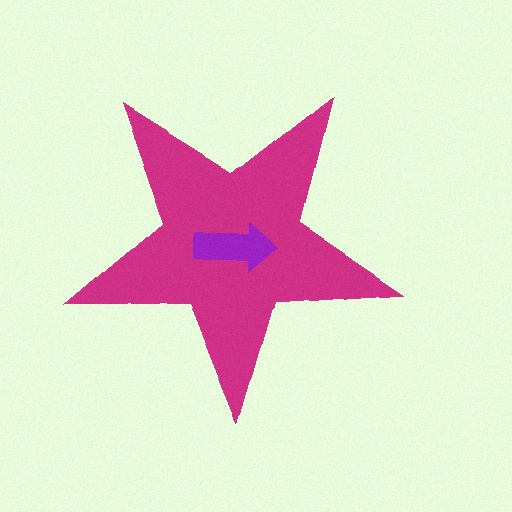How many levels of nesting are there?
2.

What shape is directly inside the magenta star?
The purple arrow.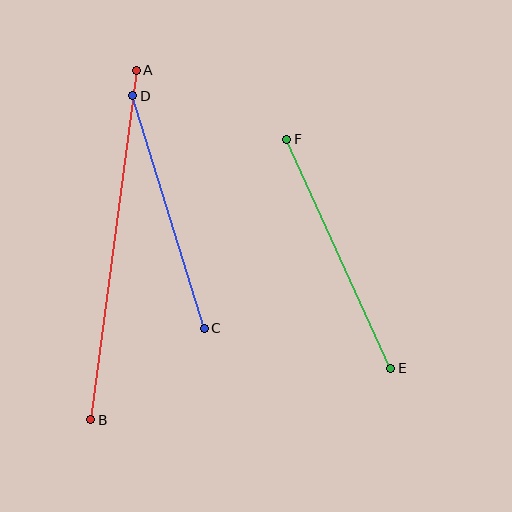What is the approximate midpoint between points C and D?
The midpoint is at approximately (168, 212) pixels.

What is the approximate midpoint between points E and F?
The midpoint is at approximately (339, 254) pixels.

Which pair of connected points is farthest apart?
Points A and B are farthest apart.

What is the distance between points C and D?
The distance is approximately 243 pixels.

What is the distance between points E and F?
The distance is approximately 252 pixels.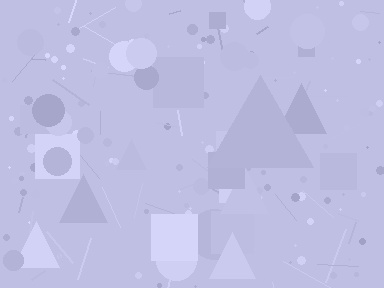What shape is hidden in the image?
A triangle is hidden in the image.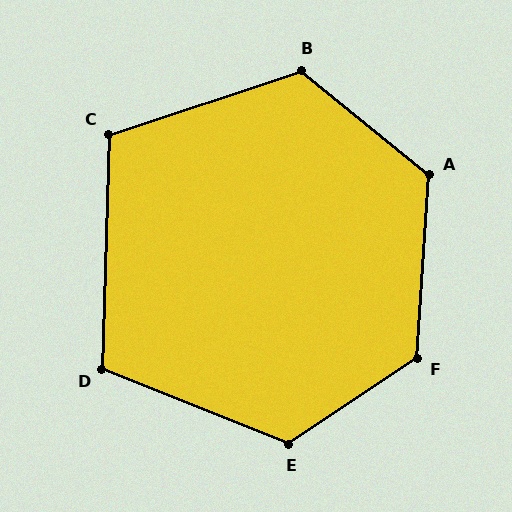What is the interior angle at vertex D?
Approximately 110 degrees (obtuse).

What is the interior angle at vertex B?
Approximately 122 degrees (obtuse).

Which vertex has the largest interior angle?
F, at approximately 127 degrees.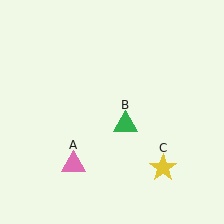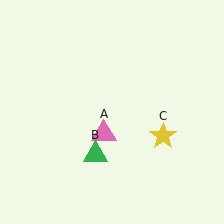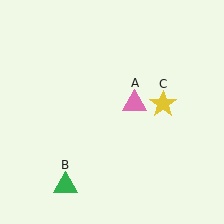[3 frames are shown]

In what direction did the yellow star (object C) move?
The yellow star (object C) moved up.